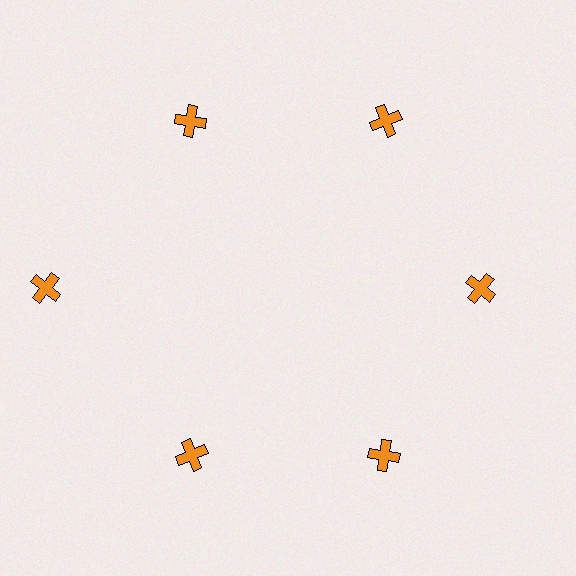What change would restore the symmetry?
The symmetry would be restored by moving it inward, back onto the ring so that all 6 crosses sit at equal angles and equal distance from the center.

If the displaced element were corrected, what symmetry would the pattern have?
It would have 6-fold rotational symmetry — the pattern would map onto itself every 60 degrees.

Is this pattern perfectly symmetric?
No. The 6 orange crosses are arranged in a ring, but one element near the 9 o'clock position is pushed outward from the center, breaking the 6-fold rotational symmetry.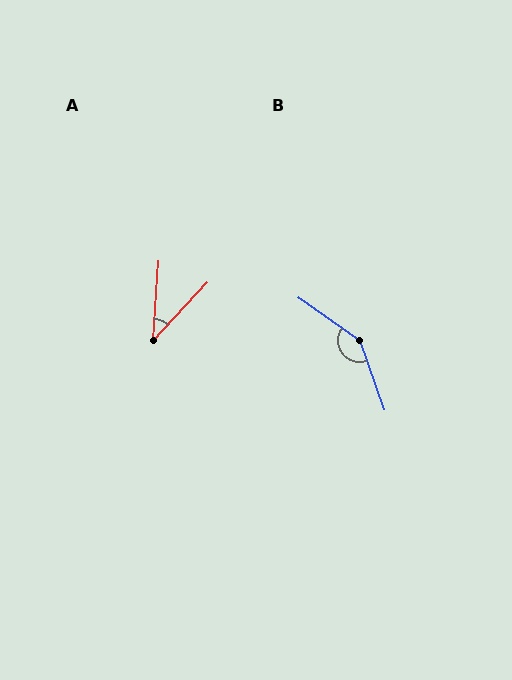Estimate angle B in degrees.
Approximately 145 degrees.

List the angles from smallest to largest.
A (39°), B (145°).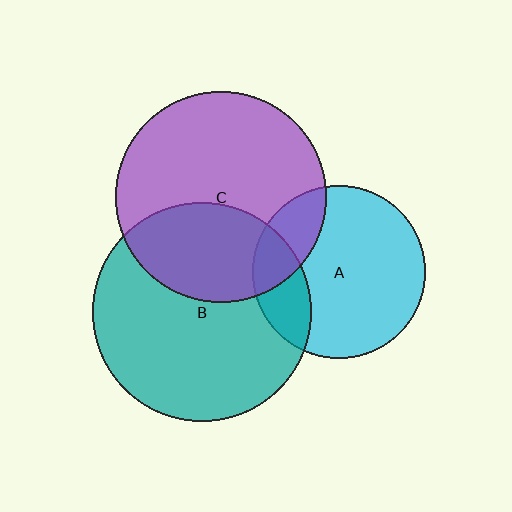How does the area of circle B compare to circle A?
Approximately 1.6 times.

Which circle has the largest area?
Circle B (teal).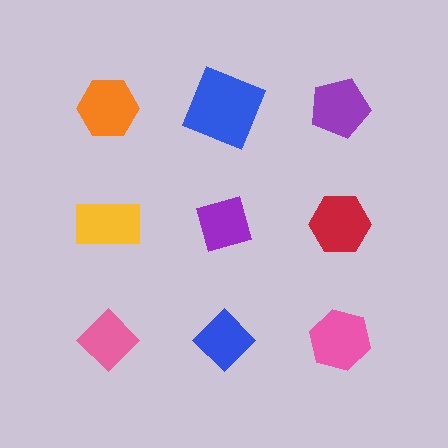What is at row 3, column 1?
A pink diamond.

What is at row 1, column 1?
An orange hexagon.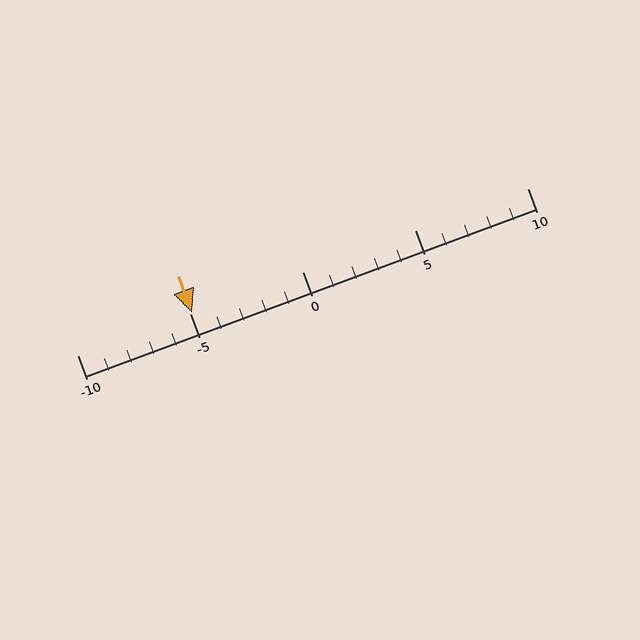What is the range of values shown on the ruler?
The ruler shows values from -10 to 10.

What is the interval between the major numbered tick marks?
The major tick marks are spaced 5 units apart.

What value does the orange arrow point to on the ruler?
The orange arrow points to approximately -5.